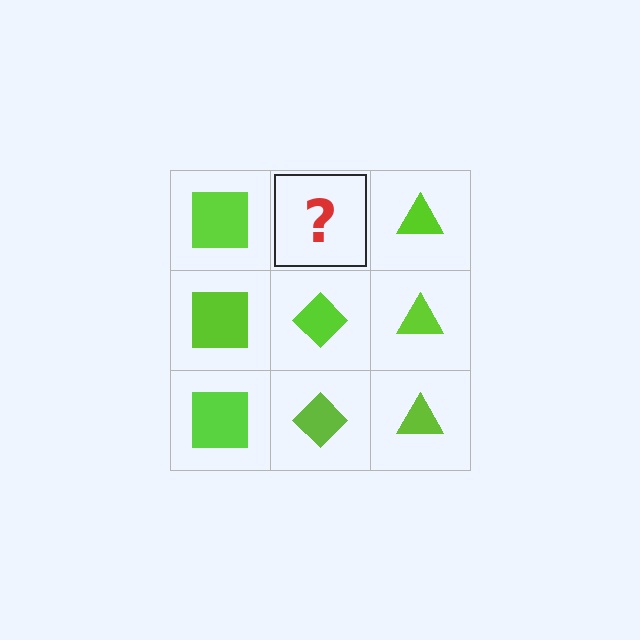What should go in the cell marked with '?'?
The missing cell should contain a lime diamond.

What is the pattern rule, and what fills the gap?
The rule is that each column has a consistent shape. The gap should be filled with a lime diamond.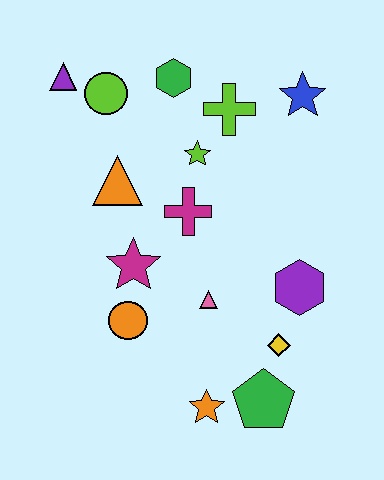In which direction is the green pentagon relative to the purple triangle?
The green pentagon is below the purple triangle.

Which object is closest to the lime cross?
The lime star is closest to the lime cross.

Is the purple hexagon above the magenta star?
No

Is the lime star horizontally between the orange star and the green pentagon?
No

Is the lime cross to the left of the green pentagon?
Yes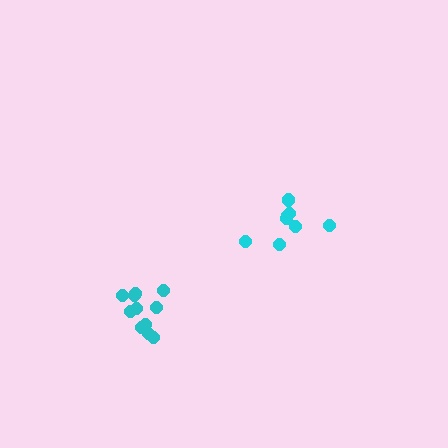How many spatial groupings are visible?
There are 2 spatial groupings.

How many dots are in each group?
Group 1: 8 dots, Group 2: 11 dots (19 total).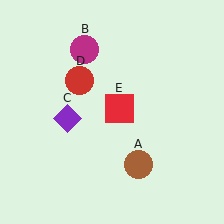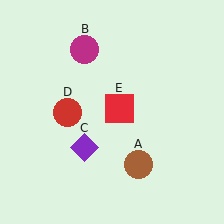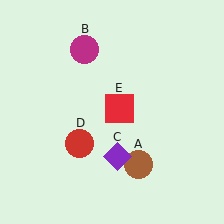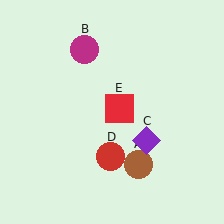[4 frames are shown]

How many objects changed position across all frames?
2 objects changed position: purple diamond (object C), red circle (object D).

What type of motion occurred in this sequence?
The purple diamond (object C), red circle (object D) rotated counterclockwise around the center of the scene.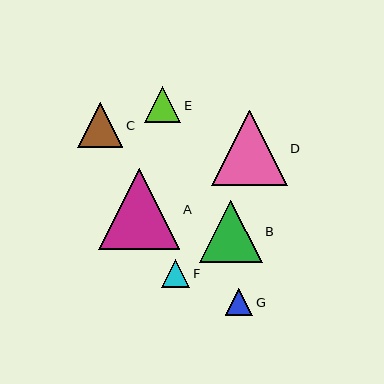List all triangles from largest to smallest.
From largest to smallest: A, D, B, C, E, F, G.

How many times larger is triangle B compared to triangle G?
Triangle B is approximately 2.3 times the size of triangle G.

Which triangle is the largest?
Triangle A is the largest with a size of approximately 81 pixels.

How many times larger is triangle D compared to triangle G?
Triangle D is approximately 2.7 times the size of triangle G.